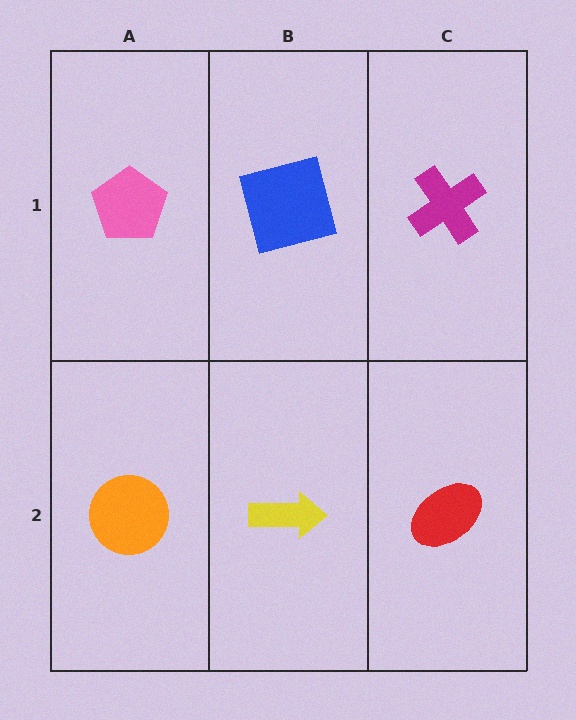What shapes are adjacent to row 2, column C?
A magenta cross (row 1, column C), a yellow arrow (row 2, column B).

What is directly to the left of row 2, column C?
A yellow arrow.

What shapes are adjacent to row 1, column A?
An orange circle (row 2, column A), a blue square (row 1, column B).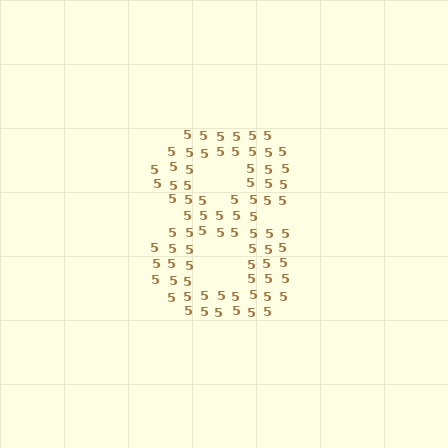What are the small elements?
The small elements are digit 5's.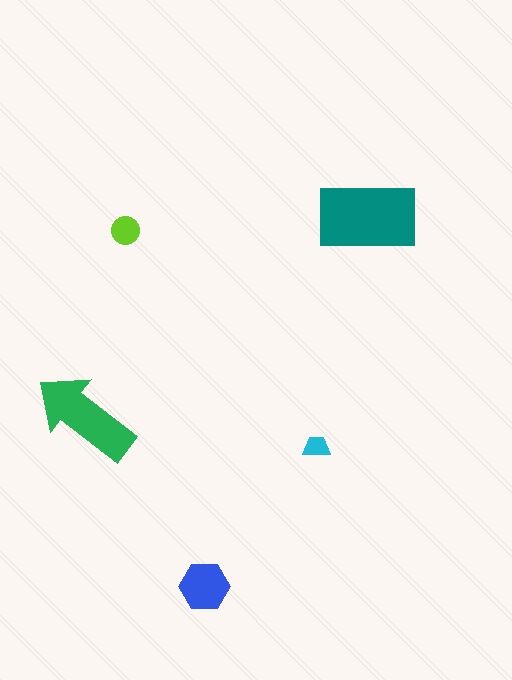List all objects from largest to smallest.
The teal rectangle, the green arrow, the blue hexagon, the lime circle, the cyan trapezoid.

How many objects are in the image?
There are 5 objects in the image.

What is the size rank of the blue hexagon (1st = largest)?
3rd.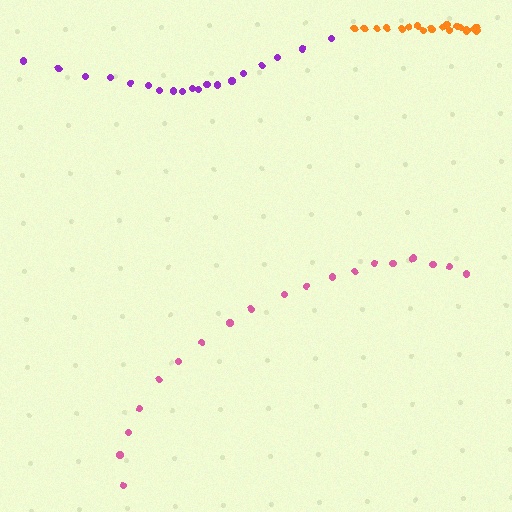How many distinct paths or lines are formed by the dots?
There are 3 distinct paths.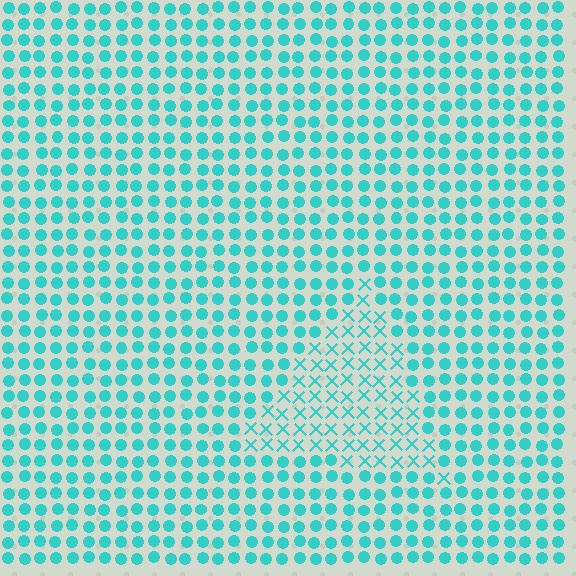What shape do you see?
I see a triangle.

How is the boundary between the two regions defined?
The boundary is defined by a change in element shape: X marks inside vs. circles outside. All elements share the same color and spacing.